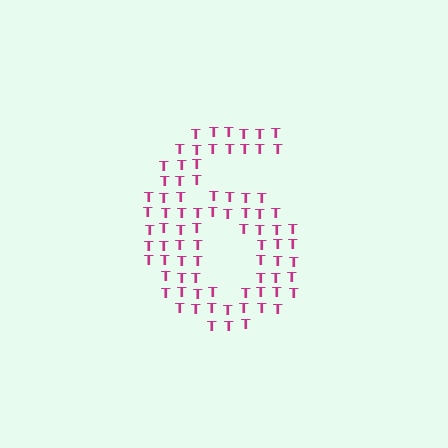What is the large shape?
The large shape is the digit 6.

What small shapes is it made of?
It is made of small letter T's.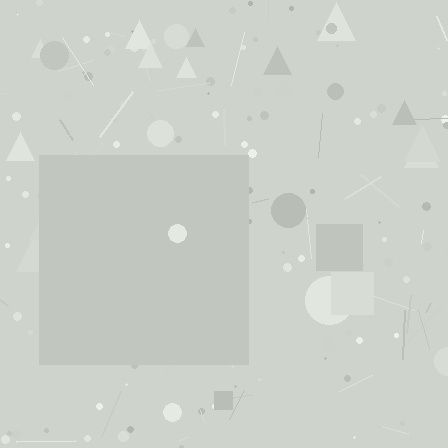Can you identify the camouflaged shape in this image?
The camouflaged shape is a square.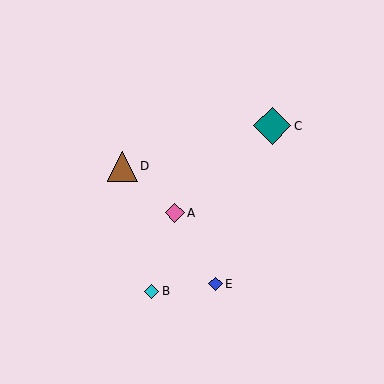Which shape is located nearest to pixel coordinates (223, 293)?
The blue diamond (labeled E) at (216, 284) is nearest to that location.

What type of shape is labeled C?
Shape C is a teal diamond.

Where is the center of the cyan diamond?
The center of the cyan diamond is at (152, 291).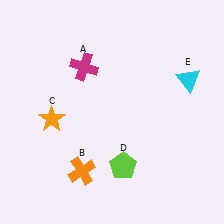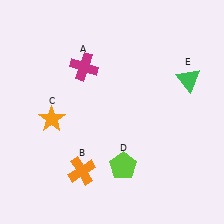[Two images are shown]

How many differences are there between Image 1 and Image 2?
There is 1 difference between the two images.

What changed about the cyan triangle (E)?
In Image 1, E is cyan. In Image 2, it changed to green.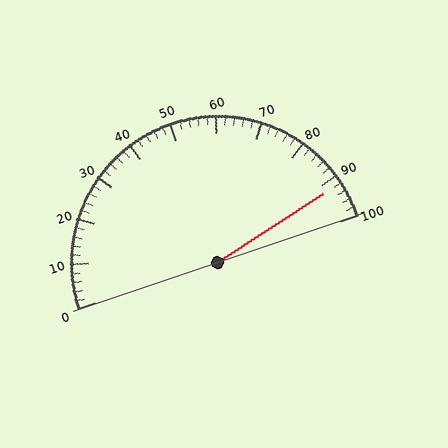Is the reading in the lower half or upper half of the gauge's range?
The reading is in the upper half of the range (0 to 100).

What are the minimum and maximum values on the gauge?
The gauge ranges from 0 to 100.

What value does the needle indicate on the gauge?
The needle indicates approximately 92.